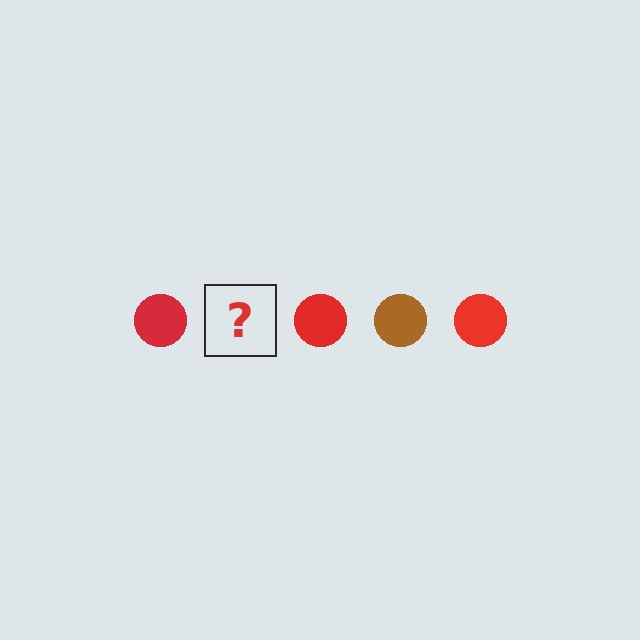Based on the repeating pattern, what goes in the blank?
The blank should be a brown circle.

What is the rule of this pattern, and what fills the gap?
The rule is that the pattern cycles through red, brown circles. The gap should be filled with a brown circle.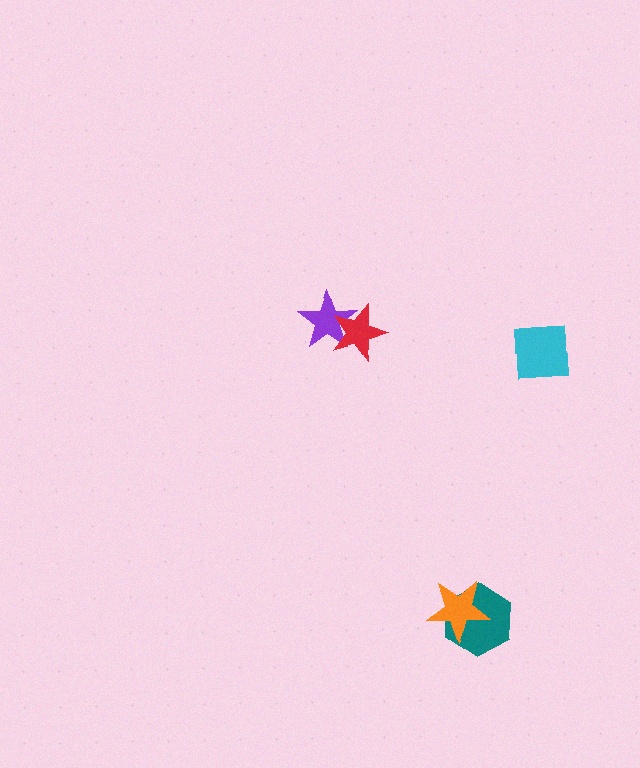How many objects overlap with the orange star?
1 object overlaps with the orange star.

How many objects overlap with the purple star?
1 object overlaps with the purple star.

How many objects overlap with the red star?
1 object overlaps with the red star.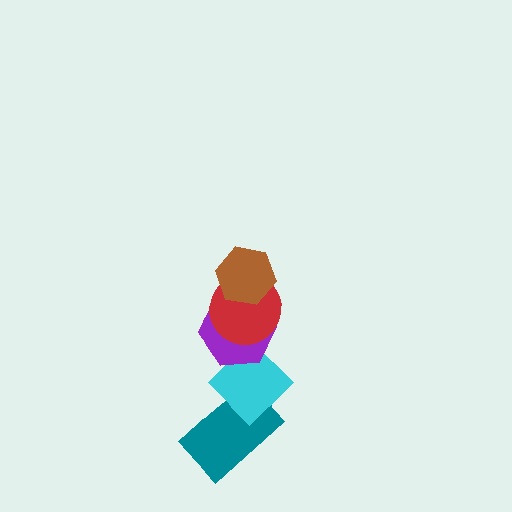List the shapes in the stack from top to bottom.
From top to bottom: the brown hexagon, the red circle, the purple hexagon, the cyan diamond, the teal rectangle.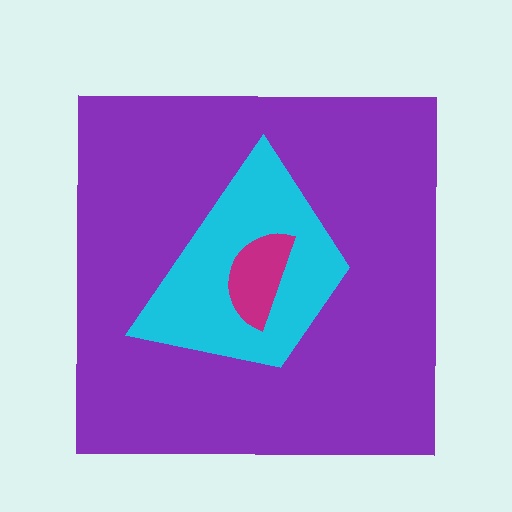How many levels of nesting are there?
3.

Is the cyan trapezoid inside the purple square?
Yes.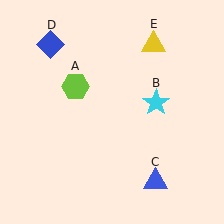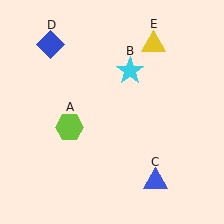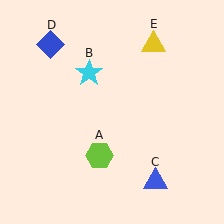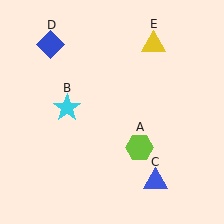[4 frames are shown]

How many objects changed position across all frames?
2 objects changed position: lime hexagon (object A), cyan star (object B).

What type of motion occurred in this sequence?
The lime hexagon (object A), cyan star (object B) rotated counterclockwise around the center of the scene.